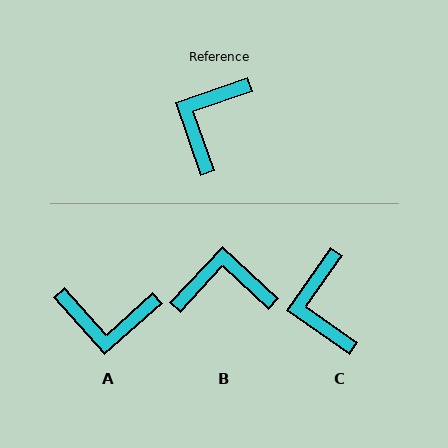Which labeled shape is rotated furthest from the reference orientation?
A, about 113 degrees away.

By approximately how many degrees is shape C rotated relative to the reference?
Approximately 36 degrees counter-clockwise.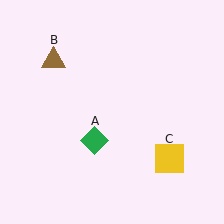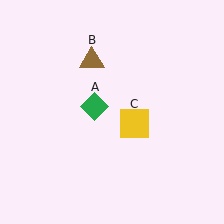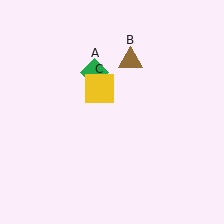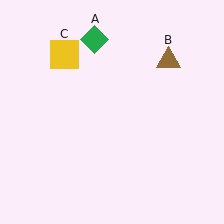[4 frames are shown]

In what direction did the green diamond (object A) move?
The green diamond (object A) moved up.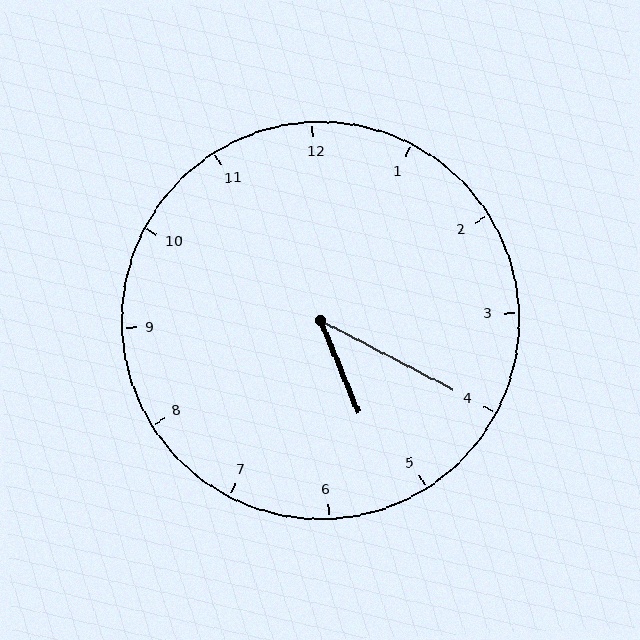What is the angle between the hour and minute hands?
Approximately 40 degrees.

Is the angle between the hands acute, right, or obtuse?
It is acute.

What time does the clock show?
5:20.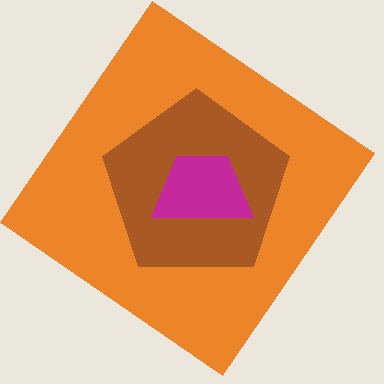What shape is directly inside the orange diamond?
The brown pentagon.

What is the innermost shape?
The magenta trapezoid.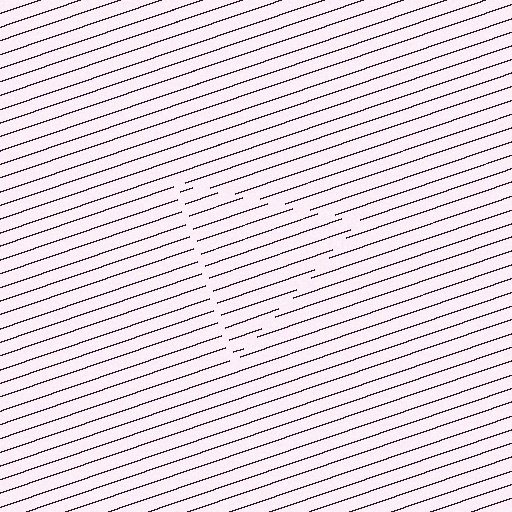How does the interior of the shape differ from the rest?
The interior of the shape contains the same grating, shifted by half a period — the contour is defined by the phase discontinuity where line-ends from the inner and outer gratings abut.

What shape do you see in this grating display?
An illusory triangle. The interior of the shape contains the same grating, shifted by half a period — the contour is defined by the phase discontinuity where line-ends from the inner and outer gratings abut.